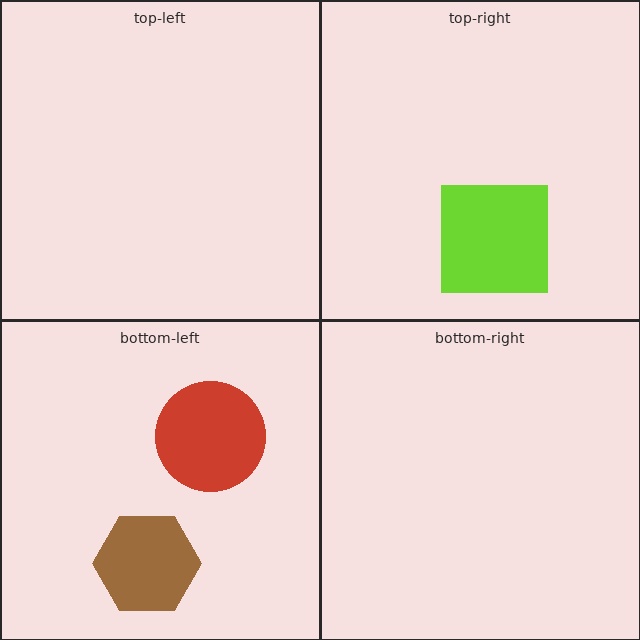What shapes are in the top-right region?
The lime square.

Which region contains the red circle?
The bottom-left region.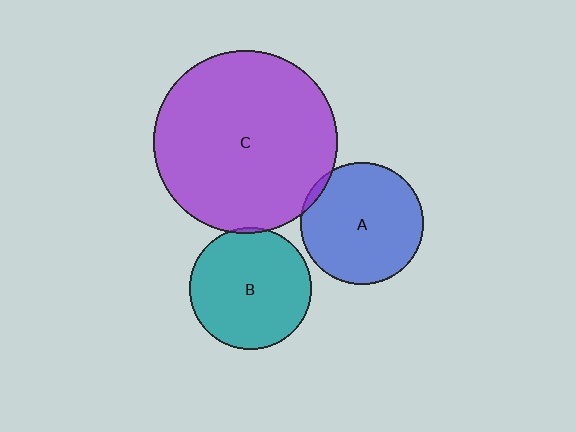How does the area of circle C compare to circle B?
Approximately 2.3 times.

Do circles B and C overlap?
Yes.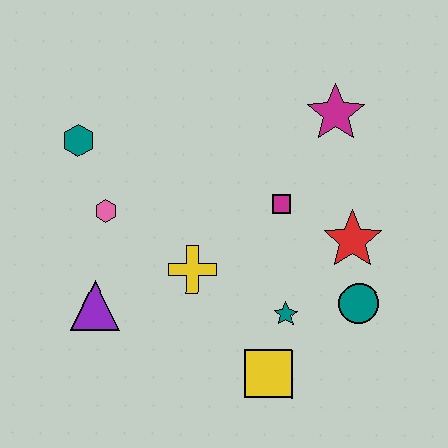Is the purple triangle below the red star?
Yes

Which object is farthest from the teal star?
The teal hexagon is farthest from the teal star.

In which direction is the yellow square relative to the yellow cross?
The yellow square is below the yellow cross.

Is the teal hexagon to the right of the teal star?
No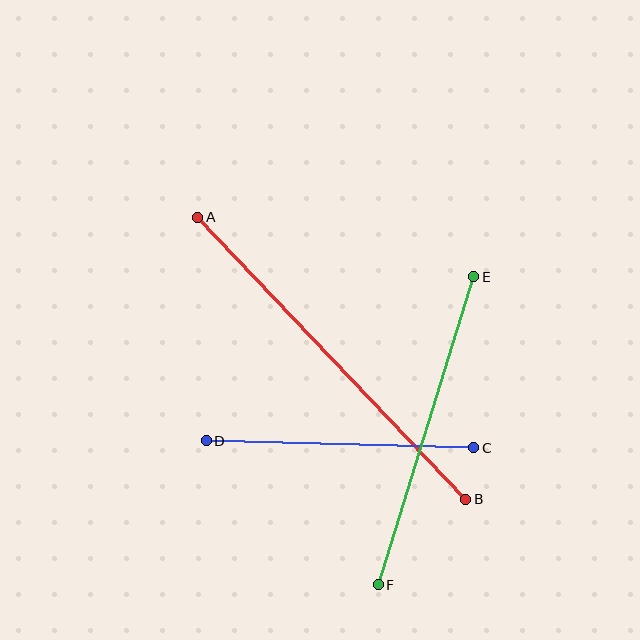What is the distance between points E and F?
The distance is approximately 322 pixels.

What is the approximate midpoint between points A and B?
The midpoint is at approximately (332, 358) pixels.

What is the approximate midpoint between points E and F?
The midpoint is at approximately (426, 431) pixels.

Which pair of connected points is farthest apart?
Points A and B are farthest apart.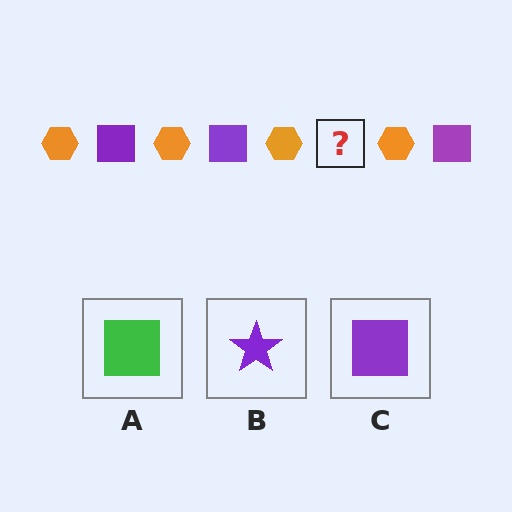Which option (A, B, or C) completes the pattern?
C.